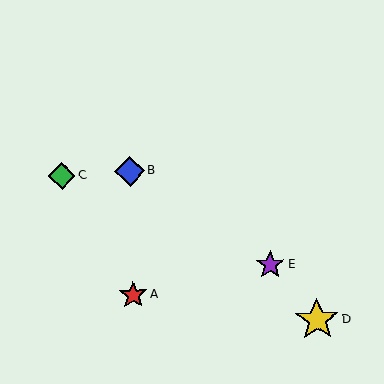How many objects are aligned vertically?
2 objects (A, B) are aligned vertically.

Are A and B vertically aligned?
Yes, both are at x≈133.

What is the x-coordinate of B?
Object B is at x≈129.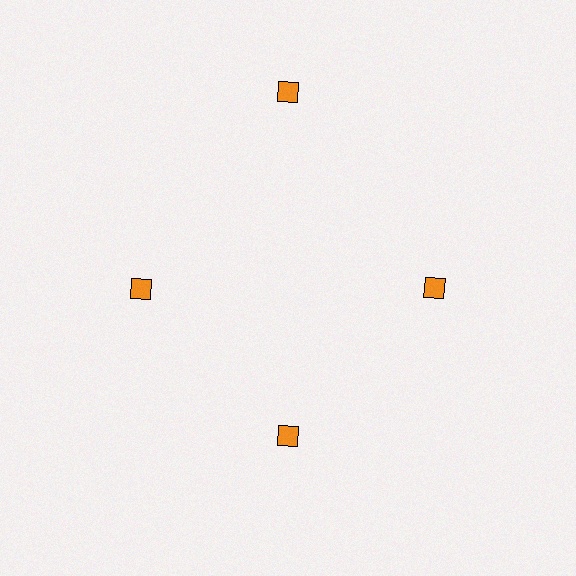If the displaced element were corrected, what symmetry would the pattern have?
It would have 4-fold rotational symmetry — the pattern would map onto itself every 90 degrees.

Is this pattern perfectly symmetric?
No. The 4 orange diamonds are arranged in a ring, but one element near the 12 o'clock position is pushed outward from the center, breaking the 4-fold rotational symmetry.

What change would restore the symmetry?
The symmetry would be restored by moving it inward, back onto the ring so that all 4 diamonds sit at equal angles and equal distance from the center.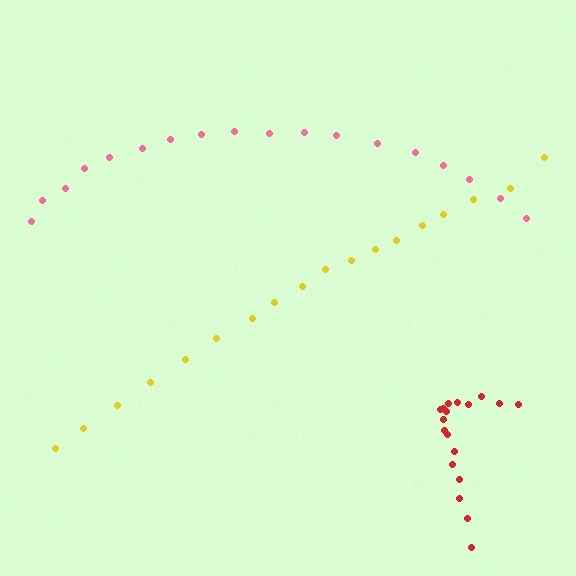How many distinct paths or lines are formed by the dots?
There are 3 distinct paths.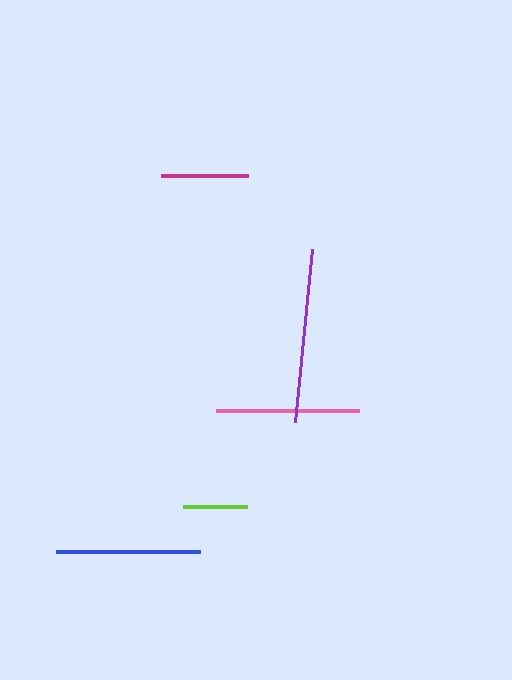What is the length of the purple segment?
The purple segment is approximately 174 pixels long.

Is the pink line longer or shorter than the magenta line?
The pink line is longer than the magenta line.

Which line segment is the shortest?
The lime line is the shortest at approximately 64 pixels.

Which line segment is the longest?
The purple line is the longest at approximately 174 pixels.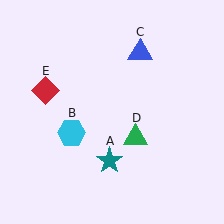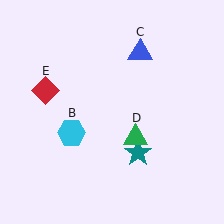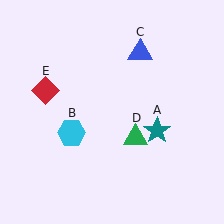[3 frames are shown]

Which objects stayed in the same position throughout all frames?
Cyan hexagon (object B) and blue triangle (object C) and green triangle (object D) and red diamond (object E) remained stationary.